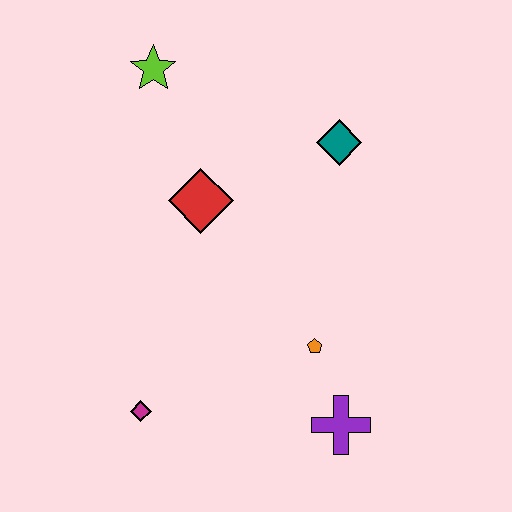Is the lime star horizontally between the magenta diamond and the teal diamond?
Yes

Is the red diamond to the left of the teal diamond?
Yes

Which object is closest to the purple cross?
The orange pentagon is closest to the purple cross.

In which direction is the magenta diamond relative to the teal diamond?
The magenta diamond is below the teal diamond.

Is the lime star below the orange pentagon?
No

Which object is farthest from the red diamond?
The purple cross is farthest from the red diamond.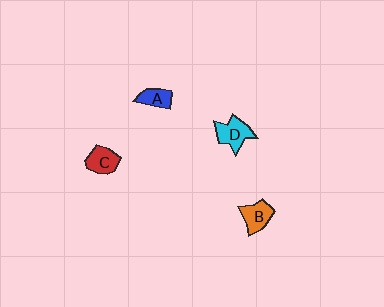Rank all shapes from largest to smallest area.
From largest to smallest: D (cyan), B (orange), C (red), A (blue).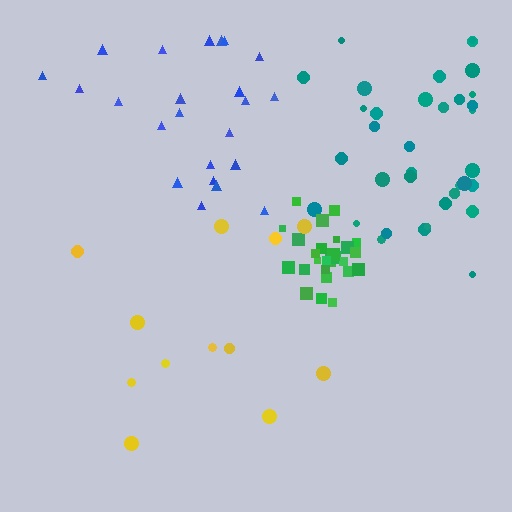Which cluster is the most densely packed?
Green.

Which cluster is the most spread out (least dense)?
Yellow.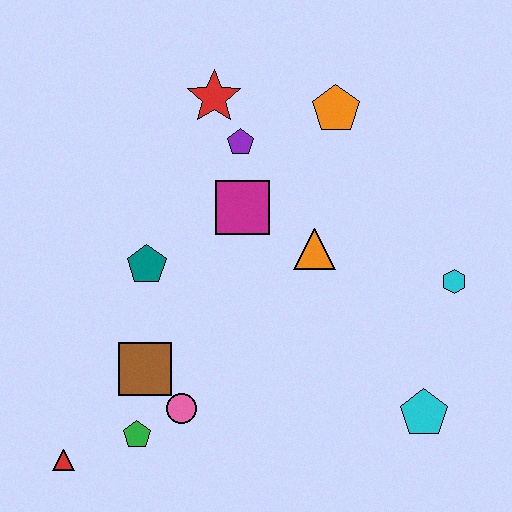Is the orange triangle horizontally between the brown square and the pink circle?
No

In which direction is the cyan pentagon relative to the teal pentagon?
The cyan pentagon is to the right of the teal pentagon.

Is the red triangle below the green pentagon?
Yes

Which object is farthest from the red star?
The red triangle is farthest from the red star.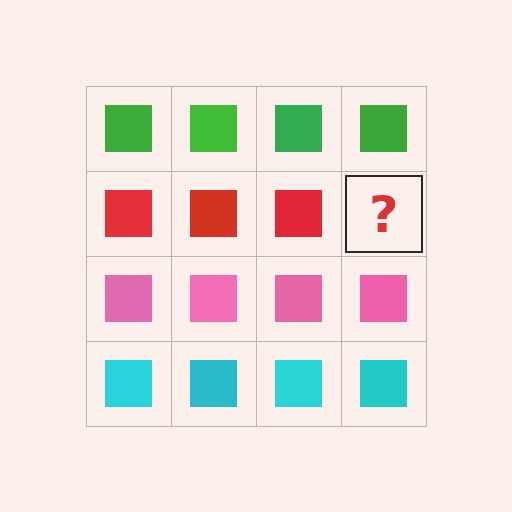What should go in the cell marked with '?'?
The missing cell should contain a red square.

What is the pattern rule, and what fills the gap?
The rule is that each row has a consistent color. The gap should be filled with a red square.